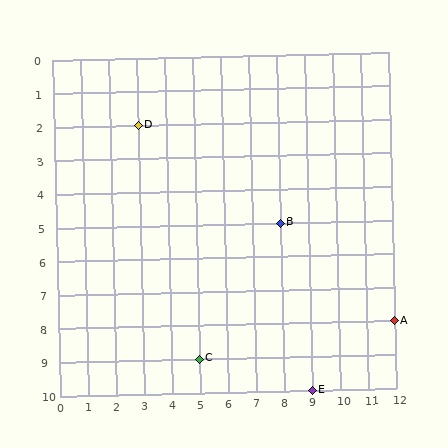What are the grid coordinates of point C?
Point C is at grid coordinates (5, 9).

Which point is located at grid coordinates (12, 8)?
Point A is at (12, 8).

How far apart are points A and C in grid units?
Points A and C are 7 columns and 1 row apart (about 7.1 grid units diagonally).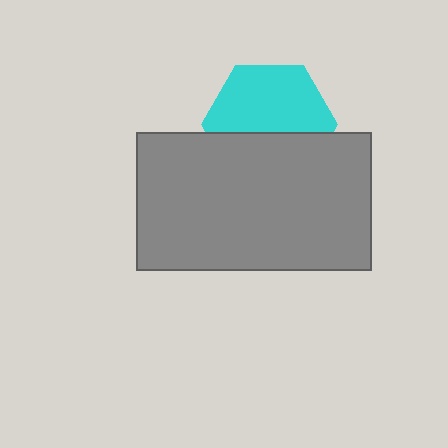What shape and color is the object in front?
The object in front is a gray rectangle.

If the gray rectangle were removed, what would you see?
You would see the complete cyan hexagon.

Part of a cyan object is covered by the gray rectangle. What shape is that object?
It is a hexagon.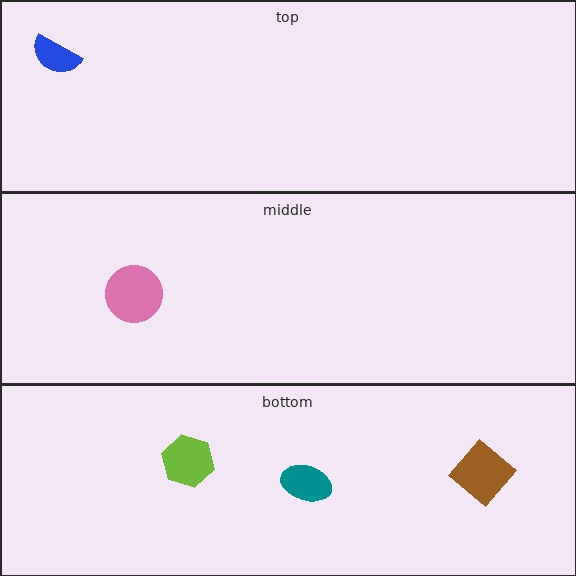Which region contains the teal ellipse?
The bottom region.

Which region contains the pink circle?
The middle region.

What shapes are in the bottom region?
The lime hexagon, the teal ellipse, the brown diamond.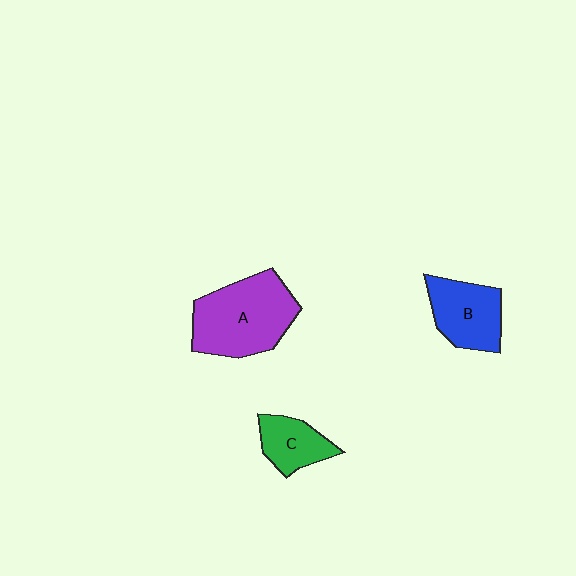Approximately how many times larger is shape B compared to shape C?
Approximately 1.4 times.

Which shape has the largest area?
Shape A (purple).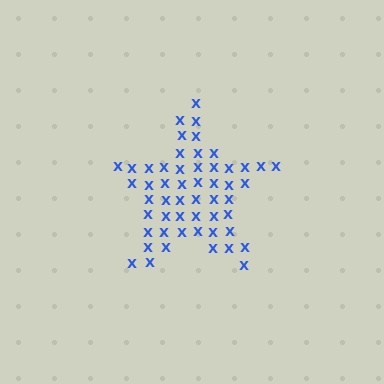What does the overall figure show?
The overall figure shows a star.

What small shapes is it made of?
It is made of small letter X's.